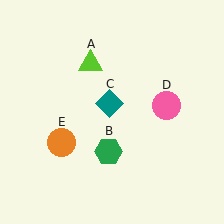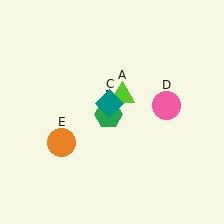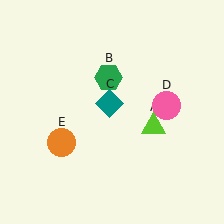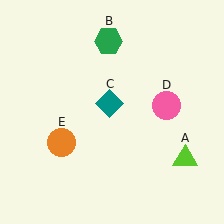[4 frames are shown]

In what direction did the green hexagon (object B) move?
The green hexagon (object B) moved up.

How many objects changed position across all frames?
2 objects changed position: lime triangle (object A), green hexagon (object B).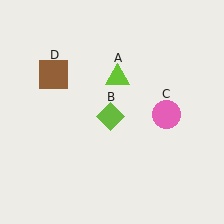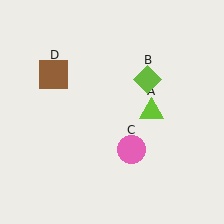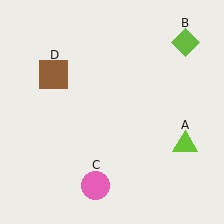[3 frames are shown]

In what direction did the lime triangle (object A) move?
The lime triangle (object A) moved down and to the right.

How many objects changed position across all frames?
3 objects changed position: lime triangle (object A), lime diamond (object B), pink circle (object C).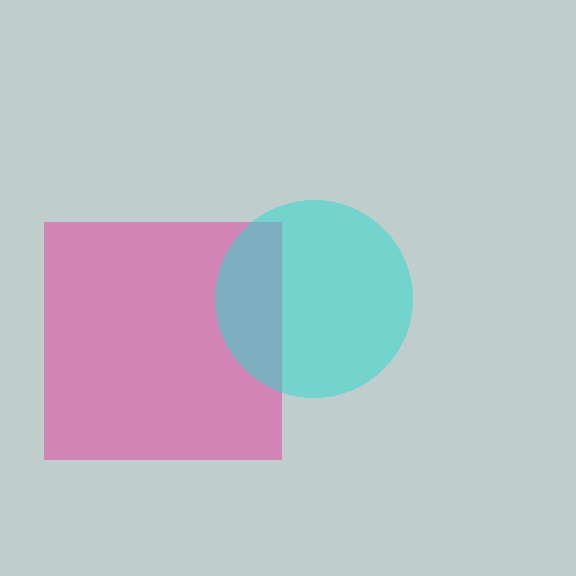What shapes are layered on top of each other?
The layered shapes are: a pink square, a cyan circle.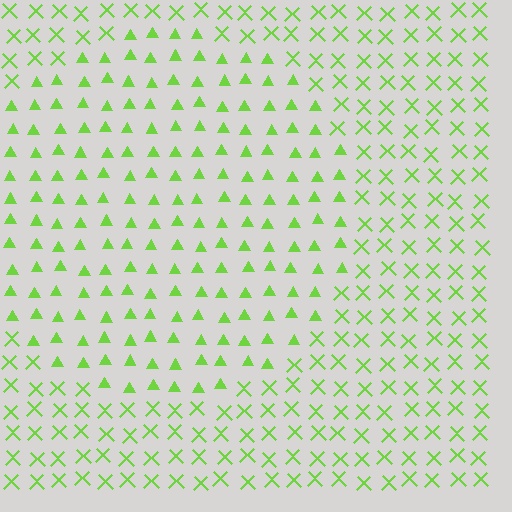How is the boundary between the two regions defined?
The boundary is defined by a change in element shape: triangles inside vs. X marks outside. All elements share the same color and spacing.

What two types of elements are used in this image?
The image uses triangles inside the circle region and X marks outside it.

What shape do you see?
I see a circle.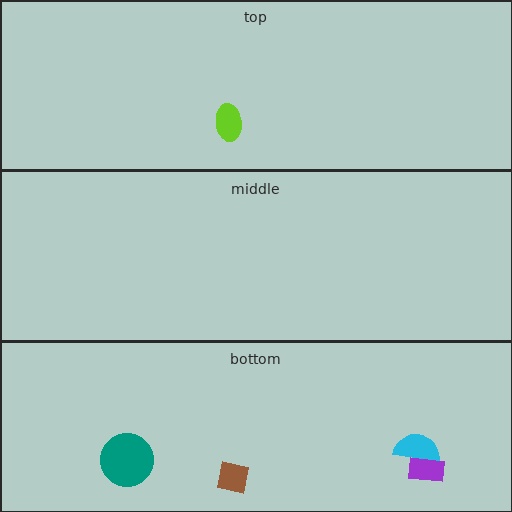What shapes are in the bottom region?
The cyan semicircle, the teal circle, the brown square, the purple rectangle.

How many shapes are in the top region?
1.